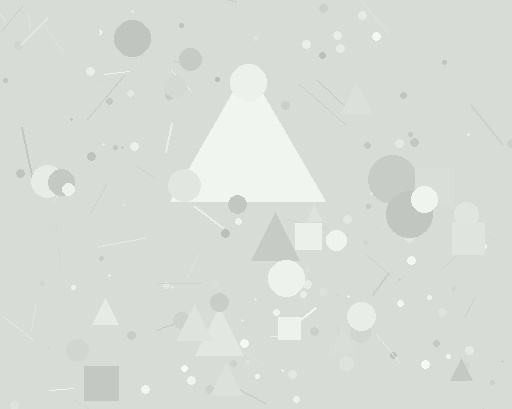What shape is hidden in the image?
A triangle is hidden in the image.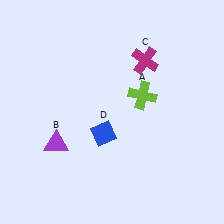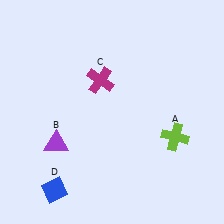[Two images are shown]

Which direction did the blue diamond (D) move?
The blue diamond (D) moved down.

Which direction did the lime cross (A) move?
The lime cross (A) moved down.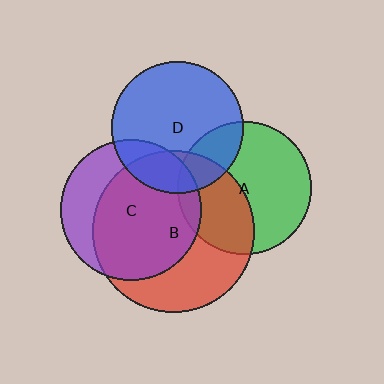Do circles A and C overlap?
Yes.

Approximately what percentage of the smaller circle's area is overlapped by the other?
Approximately 10%.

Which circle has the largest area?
Circle B (red).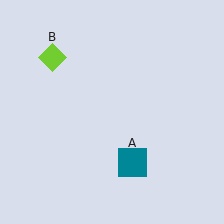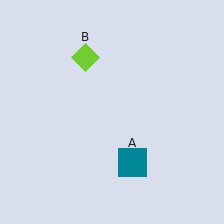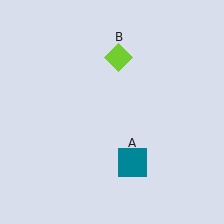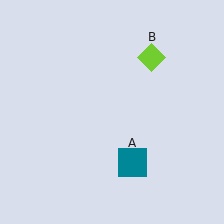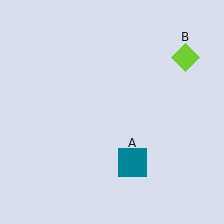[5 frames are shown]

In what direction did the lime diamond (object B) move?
The lime diamond (object B) moved right.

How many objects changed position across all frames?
1 object changed position: lime diamond (object B).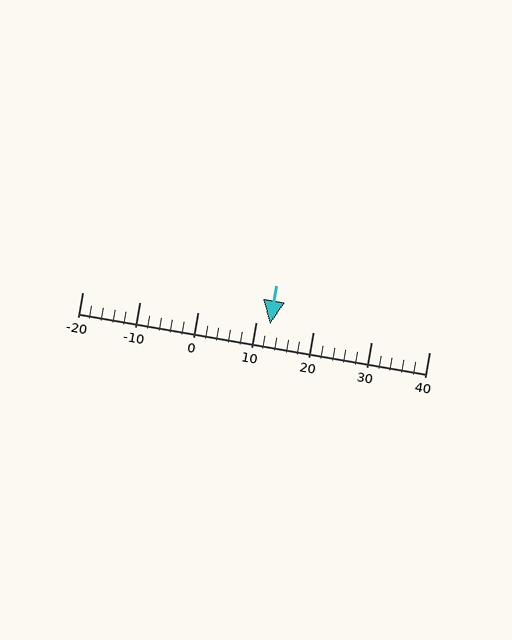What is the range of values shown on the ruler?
The ruler shows values from -20 to 40.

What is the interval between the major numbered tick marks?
The major tick marks are spaced 10 units apart.